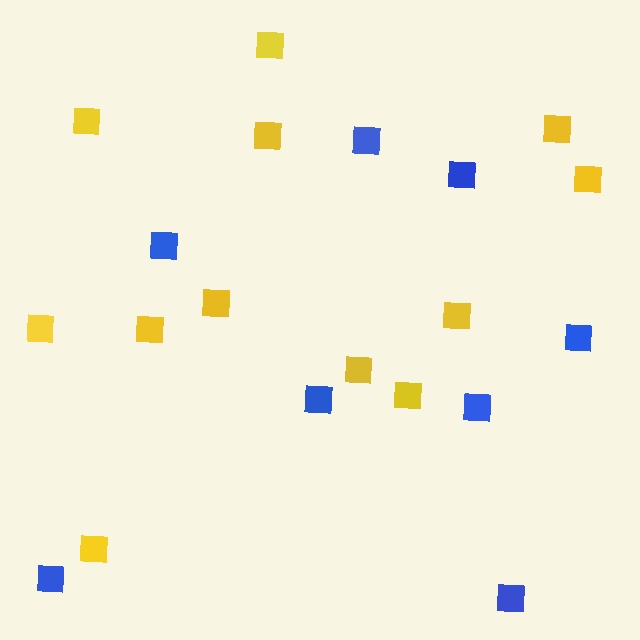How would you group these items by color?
There are 2 groups: one group of blue squares (8) and one group of yellow squares (12).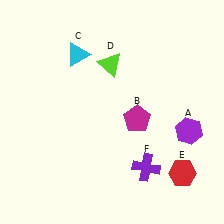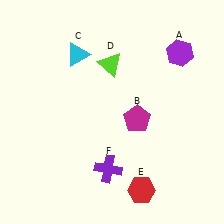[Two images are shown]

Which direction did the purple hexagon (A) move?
The purple hexagon (A) moved up.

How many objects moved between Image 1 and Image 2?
3 objects moved between the two images.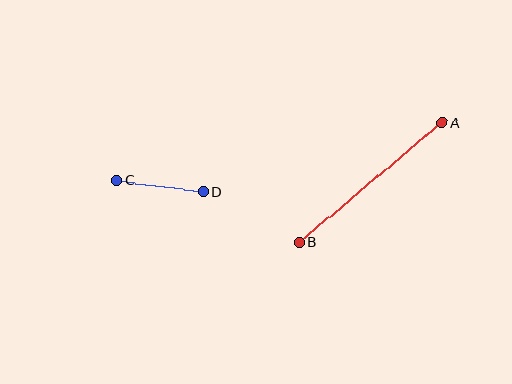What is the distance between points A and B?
The distance is approximately 186 pixels.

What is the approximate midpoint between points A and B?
The midpoint is at approximately (371, 182) pixels.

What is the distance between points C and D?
The distance is approximately 87 pixels.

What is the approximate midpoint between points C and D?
The midpoint is at approximately (160, 186) pixels.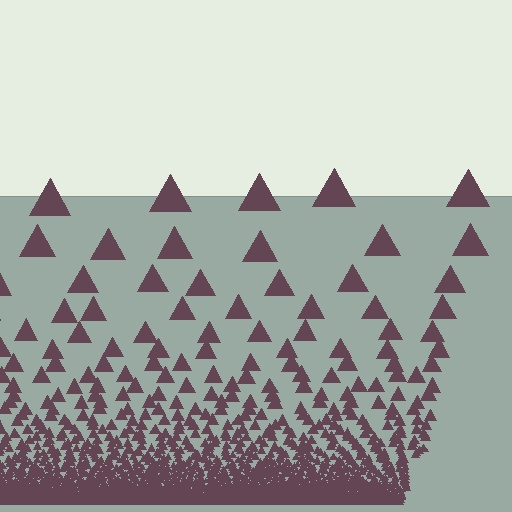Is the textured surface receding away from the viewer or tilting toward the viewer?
The surface appears to tilt toward the viewer. Texture elements get larger and sparser toward the top.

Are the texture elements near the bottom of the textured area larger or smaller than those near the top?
Smaller. The gradient is inverted — elements near the bottom are smaller and denser.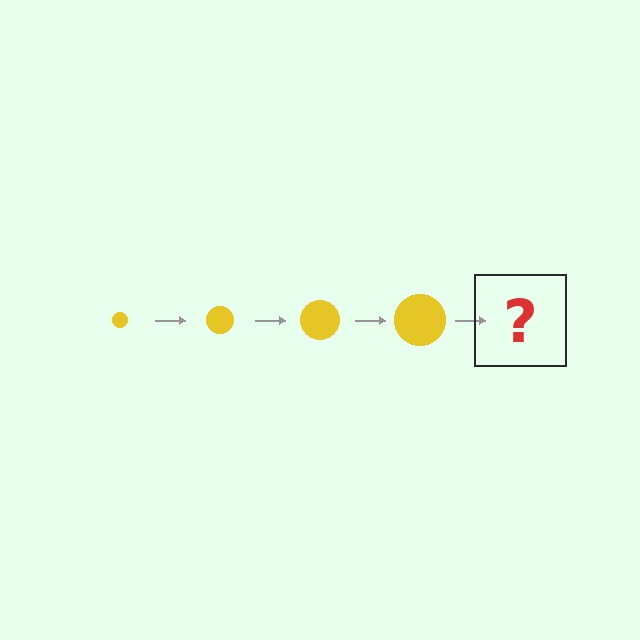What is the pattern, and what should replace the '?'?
The pattern is that the circle gets progressively larger each step. The '?' should be a yellow circle, larger than the previous one.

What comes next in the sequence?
The next element should be a yellow circle, larger than the previous one.